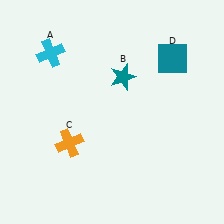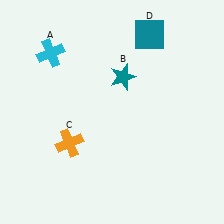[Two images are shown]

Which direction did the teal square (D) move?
The teal square (D) moved up.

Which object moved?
The teal square (D) moved up.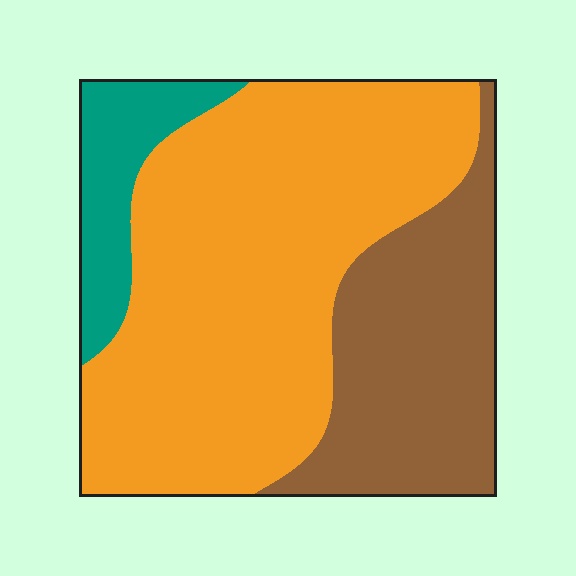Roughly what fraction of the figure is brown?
Brown covers around 30% of the figure.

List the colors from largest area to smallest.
From largest to smallest: orange, brown, teal.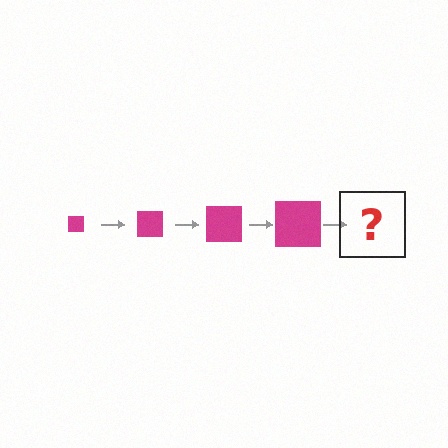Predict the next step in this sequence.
The next step is a magenta square, larger than the previous one.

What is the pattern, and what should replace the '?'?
The pattern is that the square gets progressively larger each step. The '?' should be a magenta square, larger than the previous one.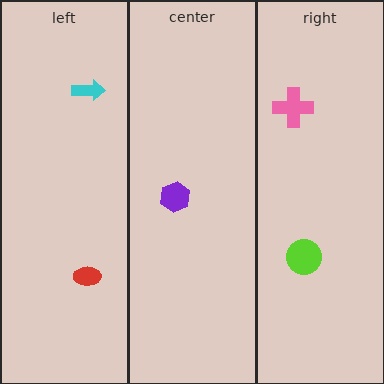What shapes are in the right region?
The pink cross, the lime circle.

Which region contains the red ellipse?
The left region.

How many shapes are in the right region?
2.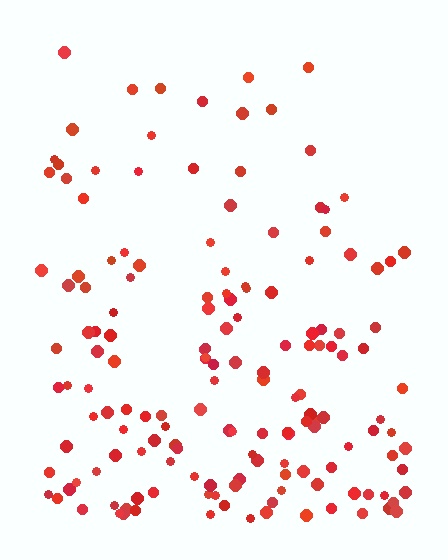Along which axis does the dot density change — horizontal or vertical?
Vertical.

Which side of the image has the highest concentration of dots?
The bottom.